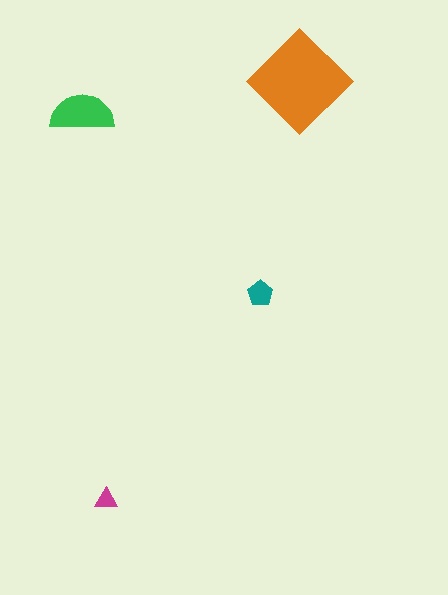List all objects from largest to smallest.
The orange diamond, the green semicircle, the teal pentagon, the magenta triangle.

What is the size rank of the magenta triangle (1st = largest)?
4th.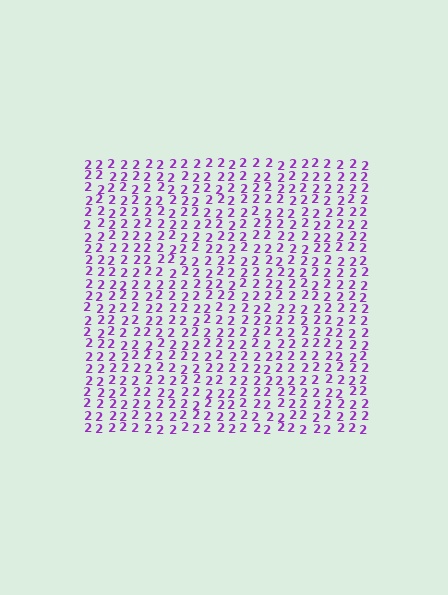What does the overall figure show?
The overall figure shows a square.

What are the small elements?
The small elements are digit 2's.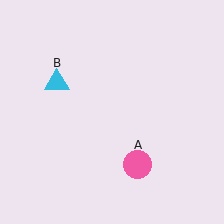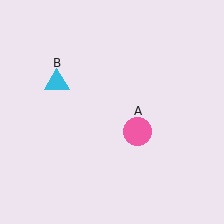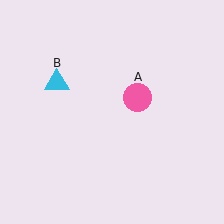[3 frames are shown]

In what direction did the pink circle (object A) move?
The pink circle (object A) moved up.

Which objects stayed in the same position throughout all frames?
Cyan triangle (object B) remained stationary.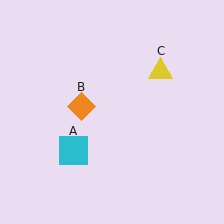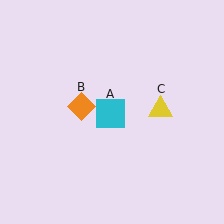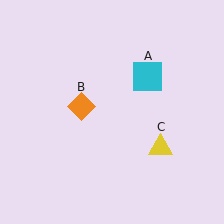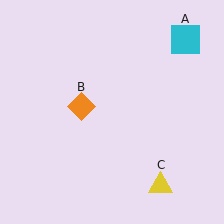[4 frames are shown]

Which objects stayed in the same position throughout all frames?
Orange diamond (object B) remained stationary.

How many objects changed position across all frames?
2 objects changed position: cyan square (object A), yellow triangle (object C).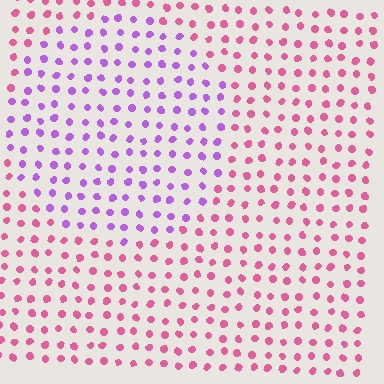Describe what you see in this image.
The image is filled with small pink elements in a uniform arrangement. A circle-shaped region is visible where the elements are tinted to a slightly different hue, forming a subtle color boundary.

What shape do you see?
I see a circle.